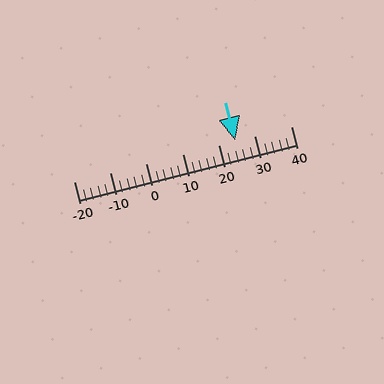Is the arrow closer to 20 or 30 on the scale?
The arrow is closer to 20.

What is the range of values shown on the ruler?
The ruler shows values from -20 to 40.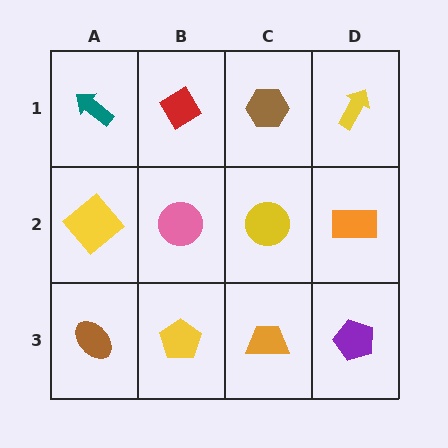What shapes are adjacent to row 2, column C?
A brown hexagon (row 1, column C), an orange trapezoid (row 3, column C), a pink circle (row 2, column B), an orange rectangle (row 2, column D).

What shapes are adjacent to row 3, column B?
A pink circle (row 2, column B), a brown ellipse (row 3, column A), an orange trapezoid (row 3, column C).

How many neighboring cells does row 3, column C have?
3.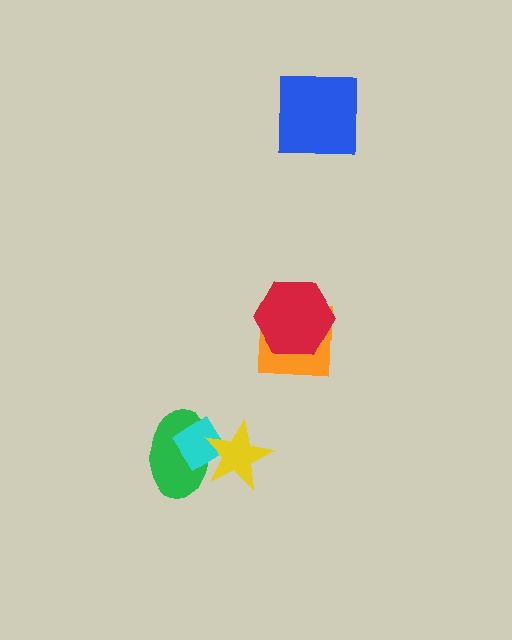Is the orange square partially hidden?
Yes, it is partially covered by another shape.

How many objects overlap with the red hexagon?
1 object overlaps with the red hexagon.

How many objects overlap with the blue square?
0 objects overlap with the blue square.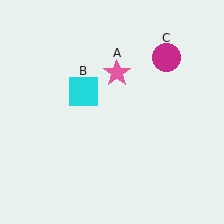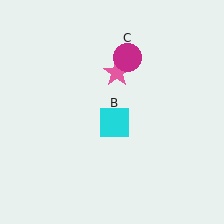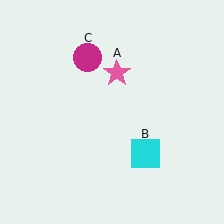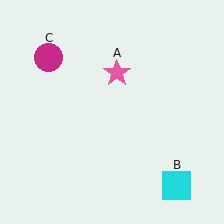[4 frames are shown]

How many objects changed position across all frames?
2 objects changed position: cyan square (object B), magenta circle (object C).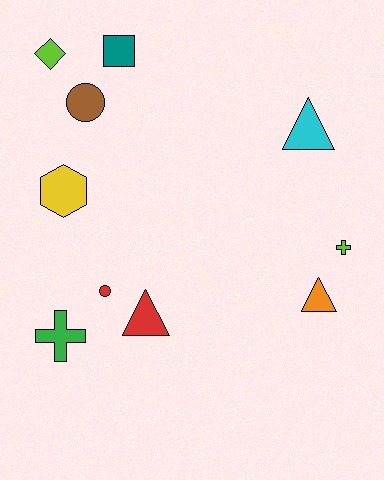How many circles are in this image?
There are 2 circles.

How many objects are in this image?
There are 10 objects.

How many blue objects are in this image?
There are no blue objects.